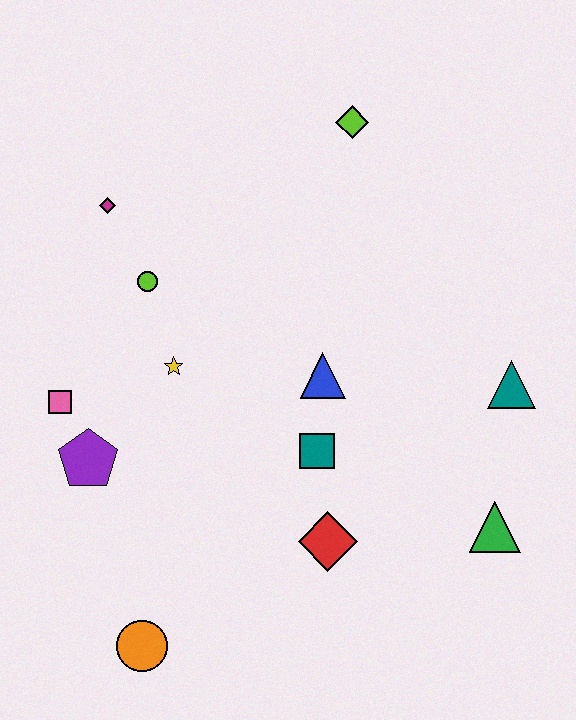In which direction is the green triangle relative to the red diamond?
The green triangle is to the right of the red diamond.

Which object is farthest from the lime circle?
The green triangle is farthest from the lime circle.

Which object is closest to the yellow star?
The lime circle is closest to the yellow star.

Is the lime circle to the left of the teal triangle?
Yes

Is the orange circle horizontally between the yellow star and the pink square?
Yes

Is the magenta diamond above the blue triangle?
Yes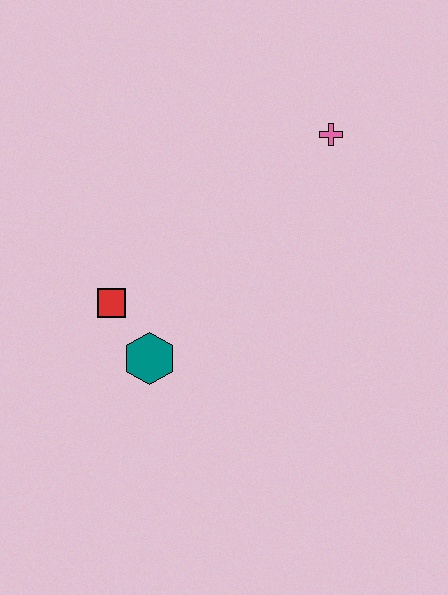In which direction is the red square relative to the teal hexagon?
The red square is above the teal hexagon.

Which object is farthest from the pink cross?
The teal hexagon is farthest from the pink cross.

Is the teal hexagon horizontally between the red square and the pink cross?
Yes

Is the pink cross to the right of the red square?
Yes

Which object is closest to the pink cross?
The red square is closest to the pink cross.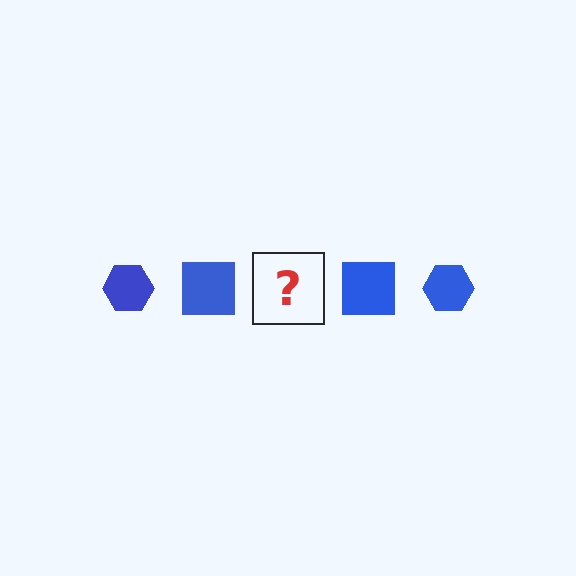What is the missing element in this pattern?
The missing element is a blue hexagon.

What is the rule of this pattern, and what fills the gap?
The rule is that the pattern cycles through hexagon, square shapes in blue. The gap should be filled with a blue hexagon.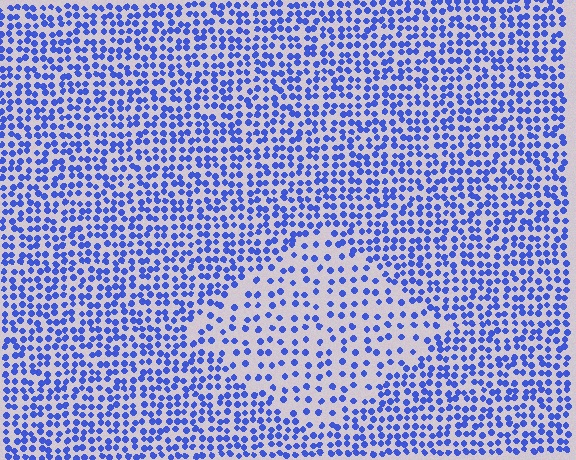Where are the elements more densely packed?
The elements are more densely packed outside the diamond boundary.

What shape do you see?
I see a diamond.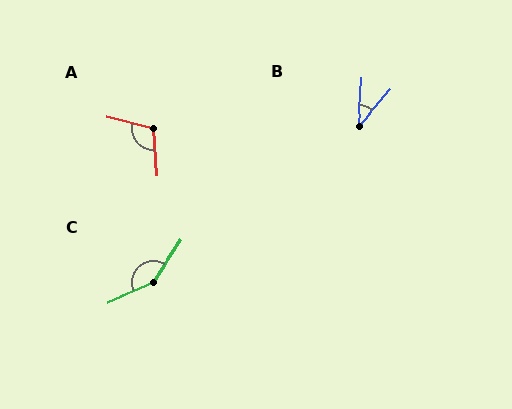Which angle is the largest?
C, at approximately 146 degrees.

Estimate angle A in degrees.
Approximately 108 degrees.